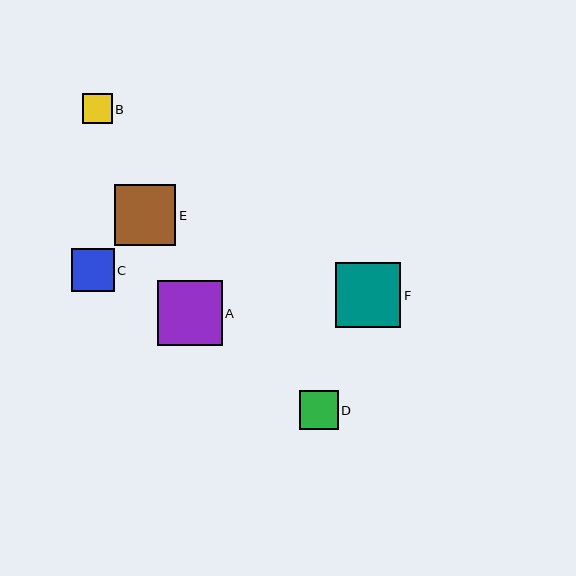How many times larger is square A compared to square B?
Square A is approximately 2.2 times the size of square B.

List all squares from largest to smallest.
From largest to smallest: A, F, E, C, D, B.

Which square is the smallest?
Square B is the smallest with a size of approximately 29 pixels.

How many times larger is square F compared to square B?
Square F is approximately 2.2 times the size of square B.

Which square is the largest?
Square A is the largest with a size of approximately 65 pixels.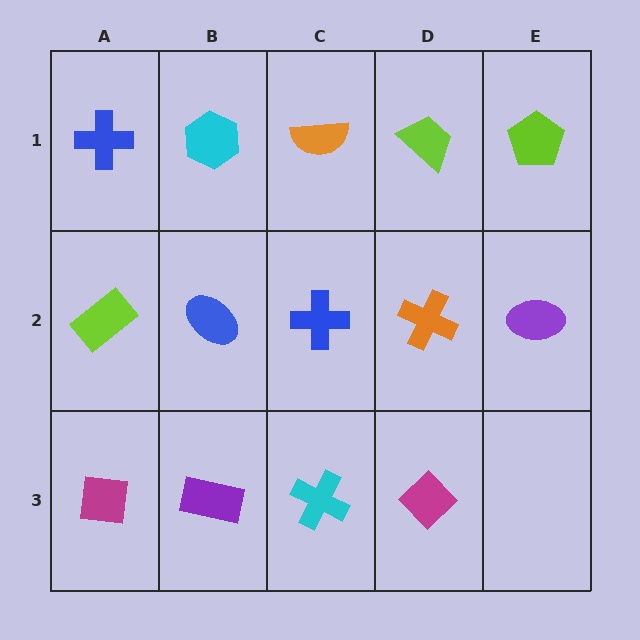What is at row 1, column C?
An orange semicircle.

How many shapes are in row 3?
4 shapes.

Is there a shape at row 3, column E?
No, that cell is empty.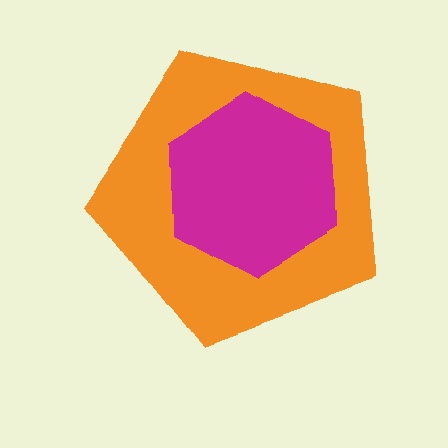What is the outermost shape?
The orange pentagon.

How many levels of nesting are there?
2.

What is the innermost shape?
The magenta hexagon.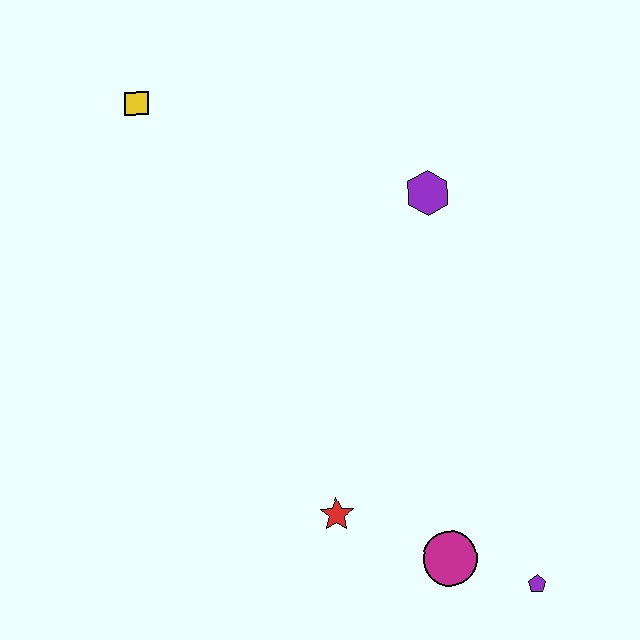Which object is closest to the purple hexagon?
The yellow square is closest to the purple hexagon.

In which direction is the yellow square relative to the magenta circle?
The yellow square is above the magenta circle.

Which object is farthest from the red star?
The yellow square is farthest from the red star.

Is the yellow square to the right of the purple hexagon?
No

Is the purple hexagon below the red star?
No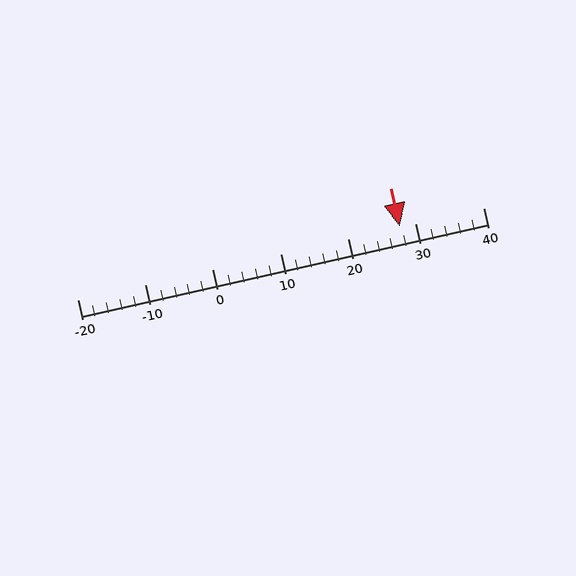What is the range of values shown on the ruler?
The ruler shows values from -20 to 40.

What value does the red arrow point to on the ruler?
The red arrow points to approximately 28.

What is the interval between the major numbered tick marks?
The major tick marks are spaced 10 units apart.